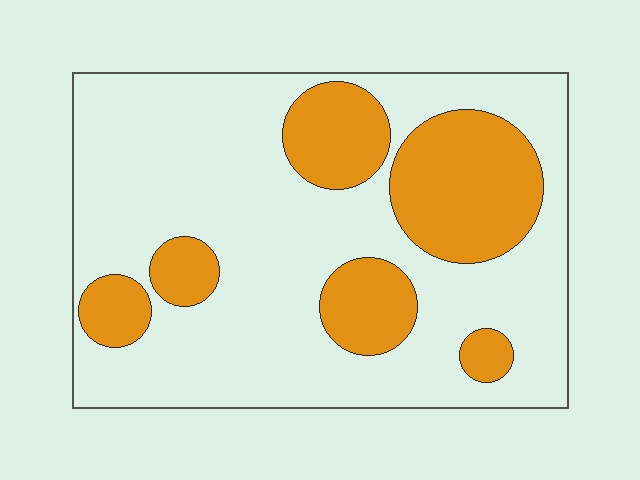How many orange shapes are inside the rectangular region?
6.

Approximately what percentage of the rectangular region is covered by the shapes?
Approximately 30%.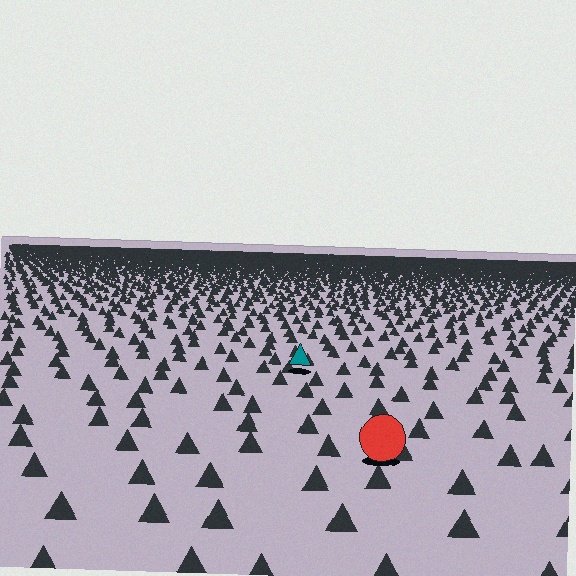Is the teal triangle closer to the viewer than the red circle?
No. The red circle is closer — you can tell from the texture gradient: the ground texture is coarser near it.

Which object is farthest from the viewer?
The teal triangle is farthest from the viewer. It appears smaller and the ground texture around it is denser.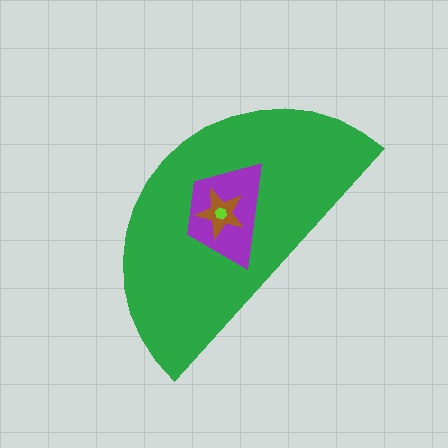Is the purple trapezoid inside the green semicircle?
Yes.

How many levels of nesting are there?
4.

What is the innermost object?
The lime hexagon.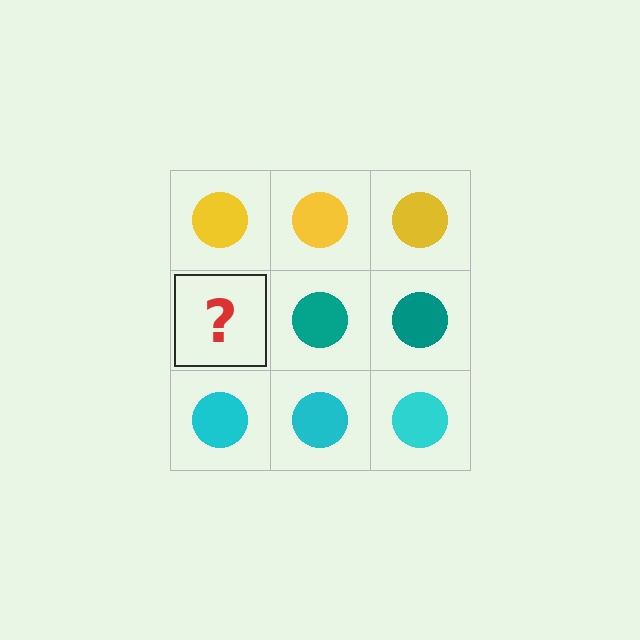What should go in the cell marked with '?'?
The missing cell should contain a teal circle.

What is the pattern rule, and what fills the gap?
The rule is that each row has a consistent color. The gap should be filled with a teal circle.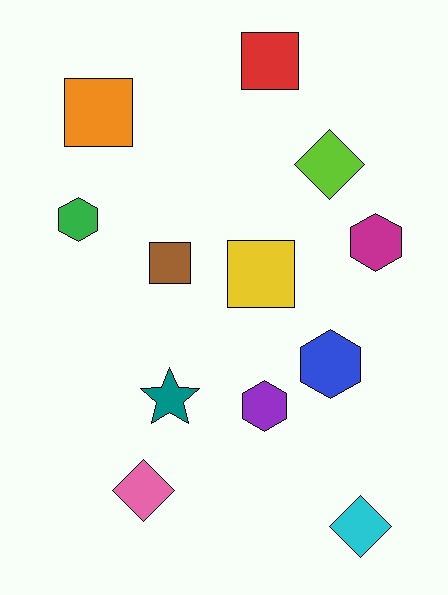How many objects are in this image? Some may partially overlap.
There are 12 objects.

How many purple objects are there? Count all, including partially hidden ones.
There is 1 purple object.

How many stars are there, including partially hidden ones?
There is 1 star.